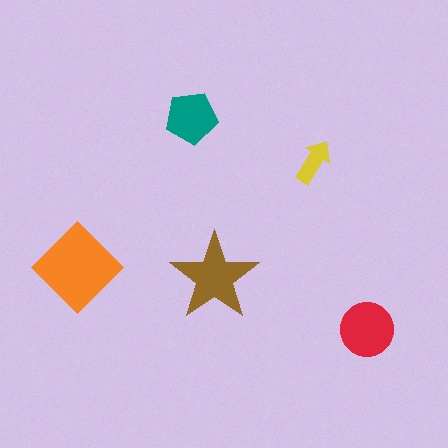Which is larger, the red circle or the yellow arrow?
The red circle.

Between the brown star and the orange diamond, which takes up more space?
The orange diamond.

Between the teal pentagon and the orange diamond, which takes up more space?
The orange diamond.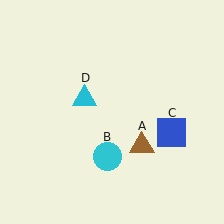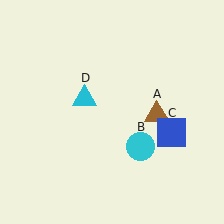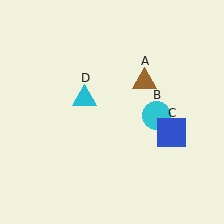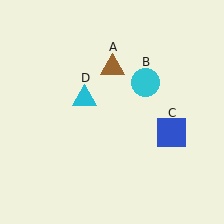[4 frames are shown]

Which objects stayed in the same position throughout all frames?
Blue square (object C) and cyan triangle (object D) remained stationary.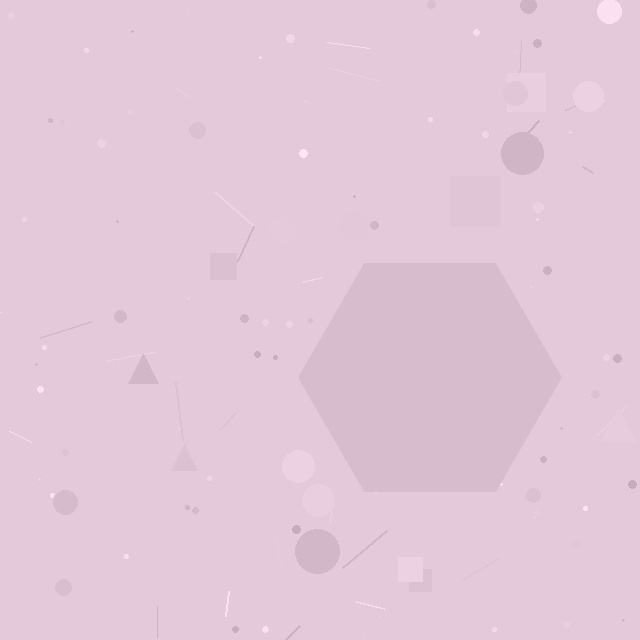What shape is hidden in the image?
A hexagon is hidden in the image.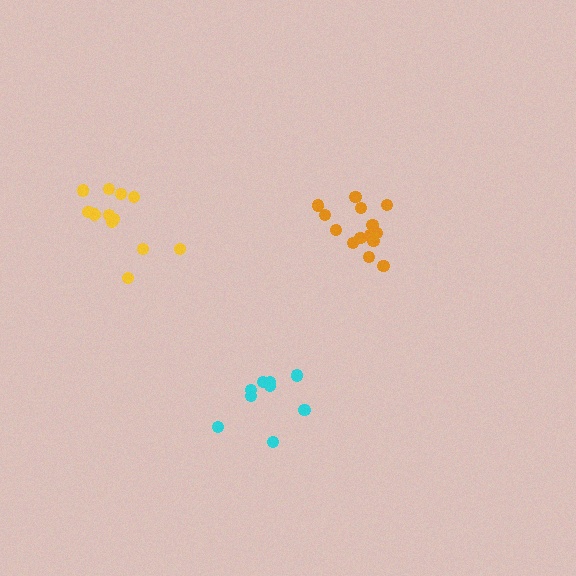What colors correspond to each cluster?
The clusters are colored: yellow, orange, cyan.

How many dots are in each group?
Group 1: 12 dots, Group 2: 14 dots, Group 3: 9 dots (35 total).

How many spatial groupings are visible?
There are 3 spatial groupings.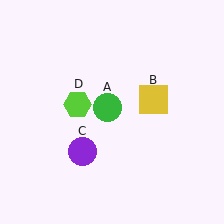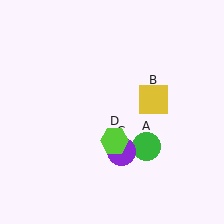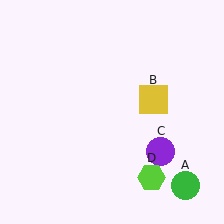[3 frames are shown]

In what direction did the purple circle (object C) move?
The purple circle (object C) moved right.